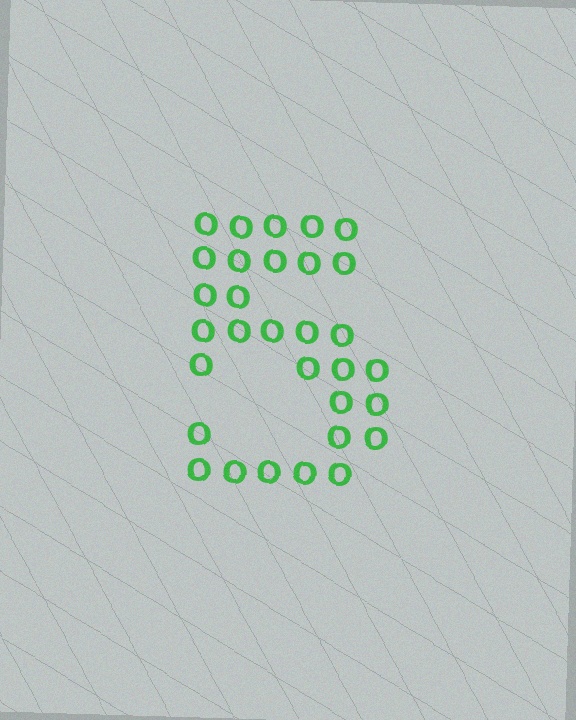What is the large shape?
The large shape is the digit 5.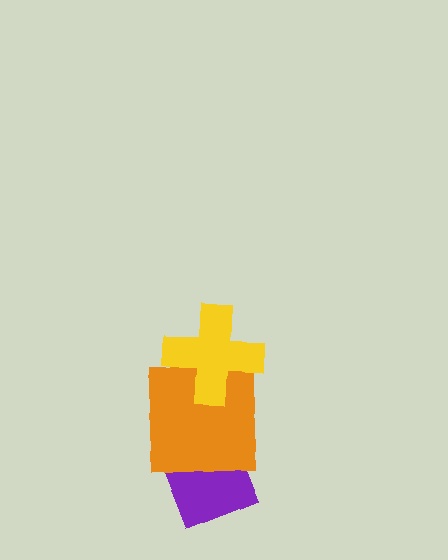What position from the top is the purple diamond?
The purple diamond is 3rd from the top.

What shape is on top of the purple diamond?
The orange square is on top of the purple diamond.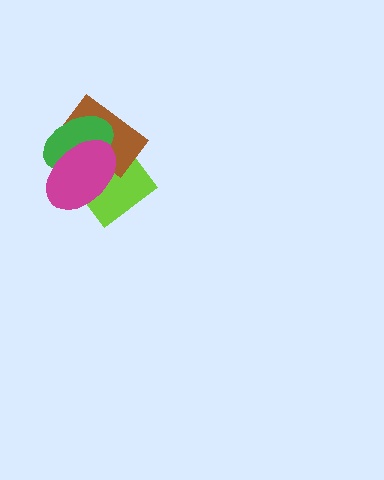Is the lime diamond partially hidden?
Yes, it is partially covered by another shape.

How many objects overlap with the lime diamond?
3 objects overlap with the lime diamond.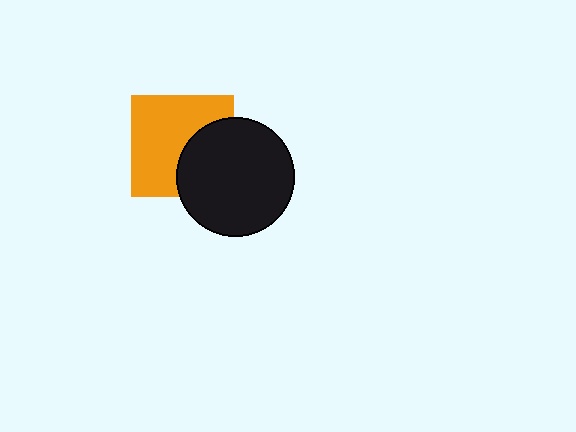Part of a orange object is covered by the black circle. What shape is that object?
It is a square.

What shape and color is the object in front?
The object in front is a black circle.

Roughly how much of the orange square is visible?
About half of it is visible (roughly 63%).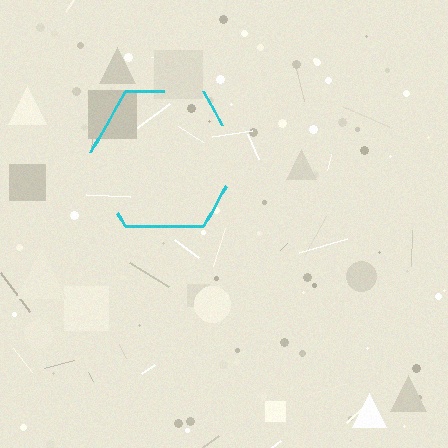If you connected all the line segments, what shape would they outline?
They would outline a hexagon.